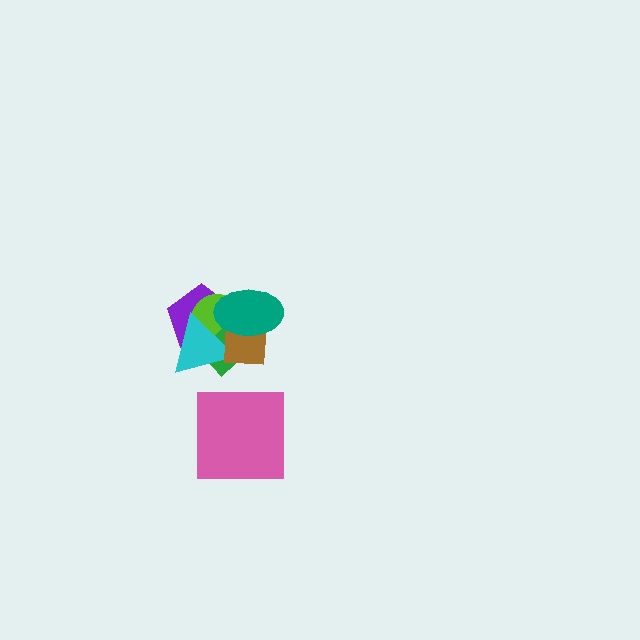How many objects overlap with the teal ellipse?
5 objects overlap with the teal ellipse.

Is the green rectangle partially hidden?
Yes, it is partially covered by another shape.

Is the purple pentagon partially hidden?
Yes, it is partially covered by another shape.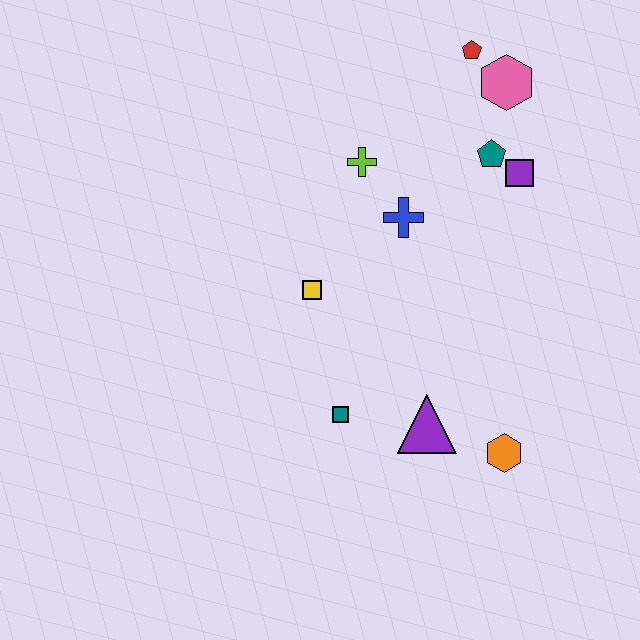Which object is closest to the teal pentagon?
The purple square is closest to the teal pentagon.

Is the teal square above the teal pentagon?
No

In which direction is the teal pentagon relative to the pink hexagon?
The teal pentagon is below the pink hexagon.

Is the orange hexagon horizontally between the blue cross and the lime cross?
No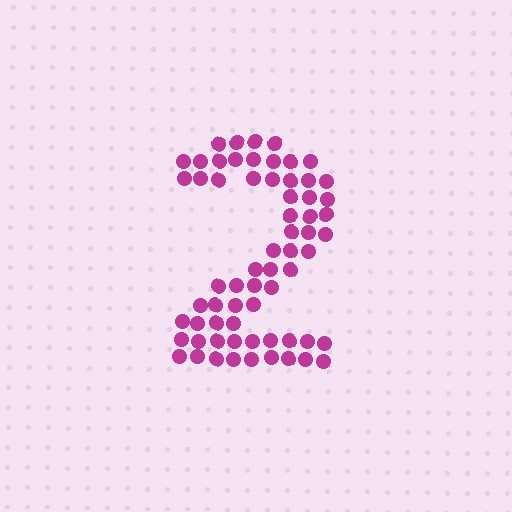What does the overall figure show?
The overall figure shows the digit 2.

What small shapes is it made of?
It is made of small circles.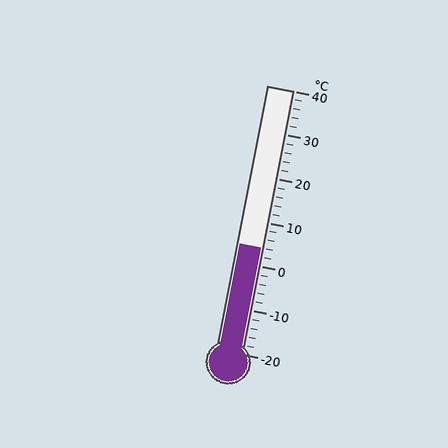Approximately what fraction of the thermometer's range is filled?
The thermometer is filled to approximately 40% of its range.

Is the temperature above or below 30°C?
The temperature is below 30°C.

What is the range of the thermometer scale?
The thermometer scale ranges from -20°C to 40°C.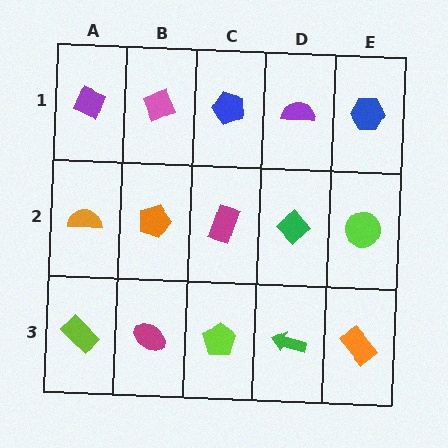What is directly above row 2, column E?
A blue hexagon.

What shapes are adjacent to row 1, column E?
A lime circle (row 2, column E), a purple semicircle (row 1, column D).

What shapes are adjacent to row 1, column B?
An orange pentagon (row 2, column B), a purple diamond (row 1, column A), a blue pentagon (row 1, column C).